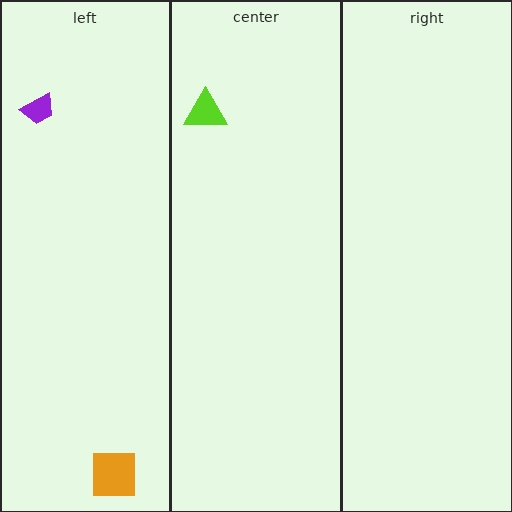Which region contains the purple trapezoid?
The left region.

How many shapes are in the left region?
2.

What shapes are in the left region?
The orange square, the purple trapezoid.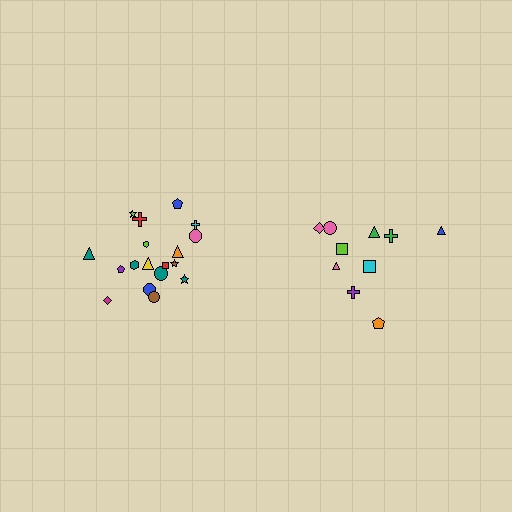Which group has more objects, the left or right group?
The left group.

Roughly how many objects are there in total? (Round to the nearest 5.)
Roughly 30 objects in total.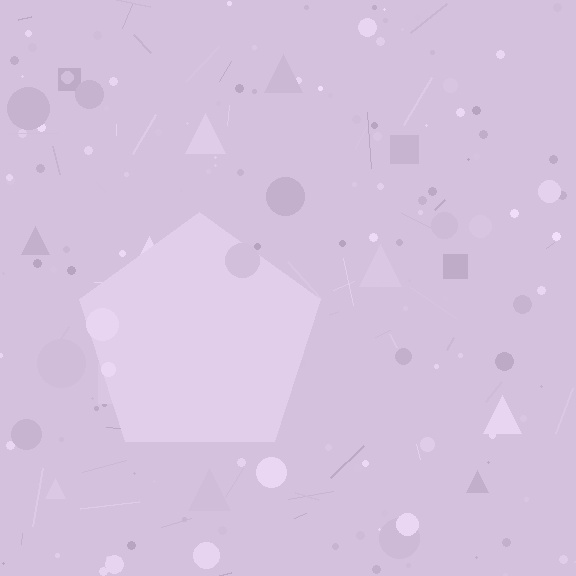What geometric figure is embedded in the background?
A pentagon is embedded in the background.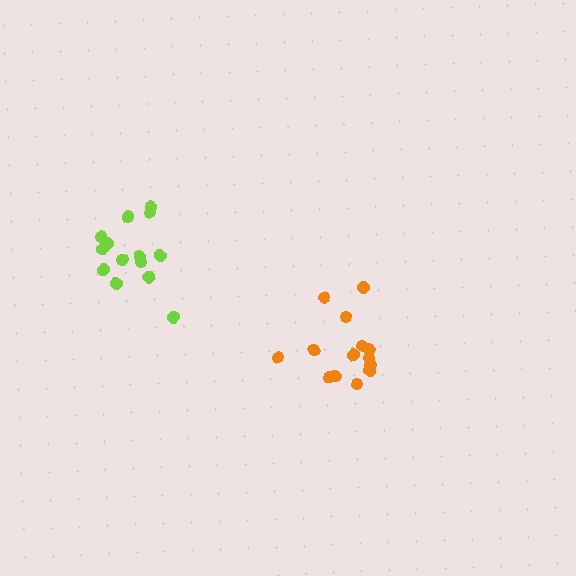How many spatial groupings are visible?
There are 2 spatial groupings.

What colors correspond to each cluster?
The clusters are colored: lime, orange.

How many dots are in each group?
Group 1: 14 dots, Group 2: 14 dots (28 total).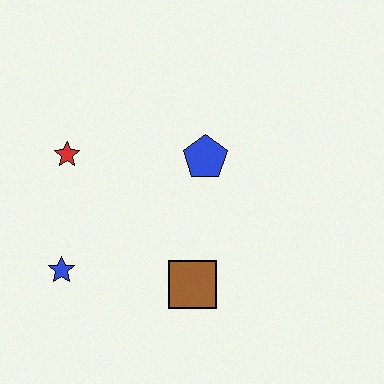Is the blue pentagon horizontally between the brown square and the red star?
No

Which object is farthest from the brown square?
The red star is farthest from the brown square.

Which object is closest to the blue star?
The red star is closest to the blue star.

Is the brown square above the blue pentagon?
No